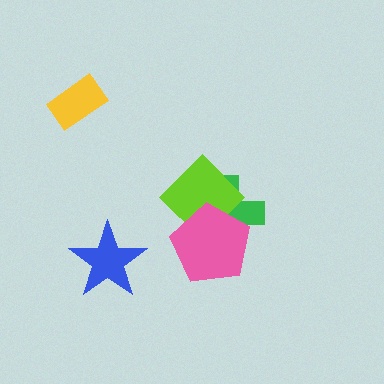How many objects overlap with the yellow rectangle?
0 objects overlap with the yellow rectangle.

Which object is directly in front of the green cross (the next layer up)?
The lime diamond is directly in front of the green cross.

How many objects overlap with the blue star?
0 objects overlap with the blue star.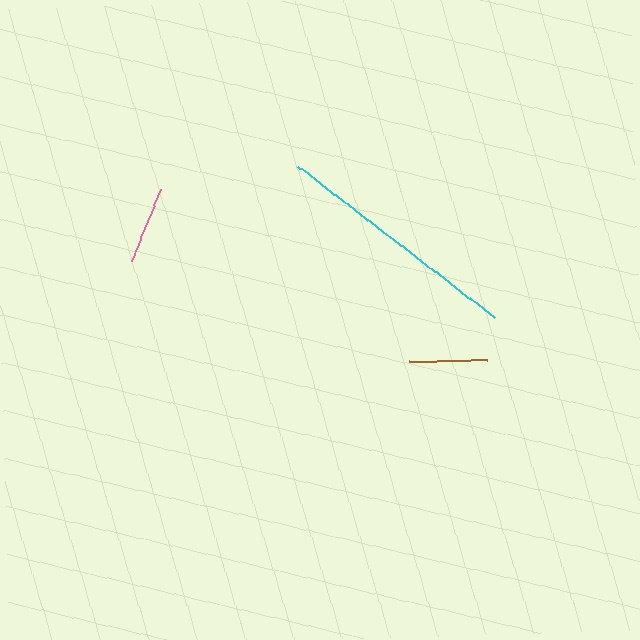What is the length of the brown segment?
The brown segment is approximately 77 pixels long.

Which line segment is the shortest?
The brown line is the shortest at approximately 77 pixels.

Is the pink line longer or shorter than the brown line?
The pink line is longer than the brown line.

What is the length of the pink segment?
The pink segment is approximately 77 pixels long.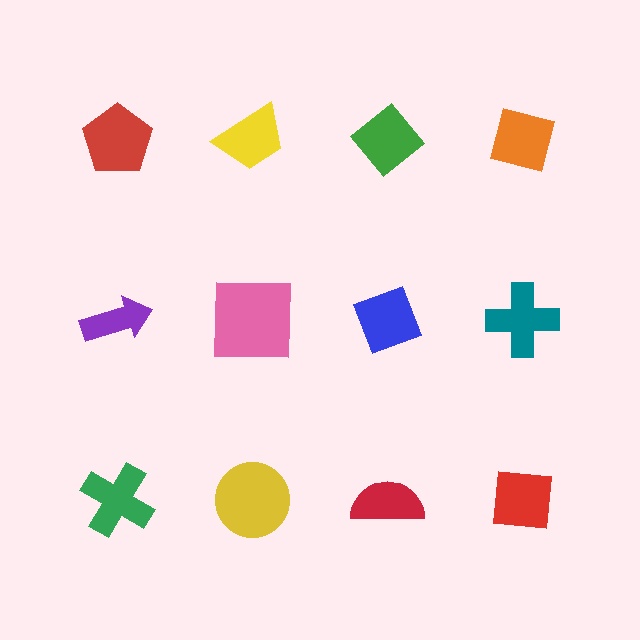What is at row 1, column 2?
A yellow trapezoid.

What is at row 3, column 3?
A red semicircle.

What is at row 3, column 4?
A red square.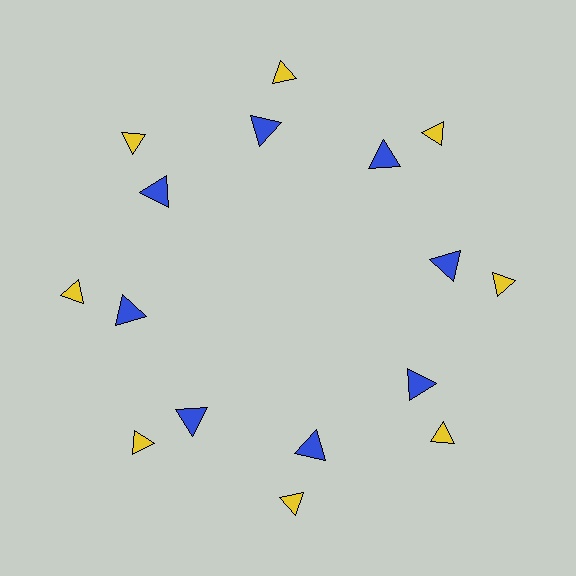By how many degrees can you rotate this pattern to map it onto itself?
The pattern maps onto itself every 45 degrees of rotation.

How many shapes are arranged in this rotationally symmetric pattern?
There are 16 shapes, arranged in 8 groups of 2.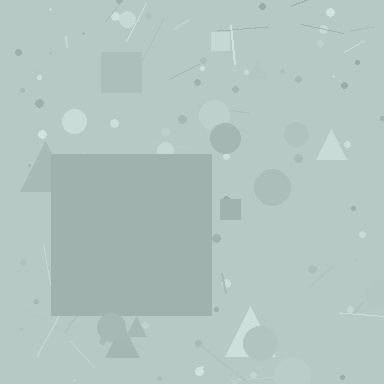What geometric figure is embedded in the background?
A square is embedded in the background.